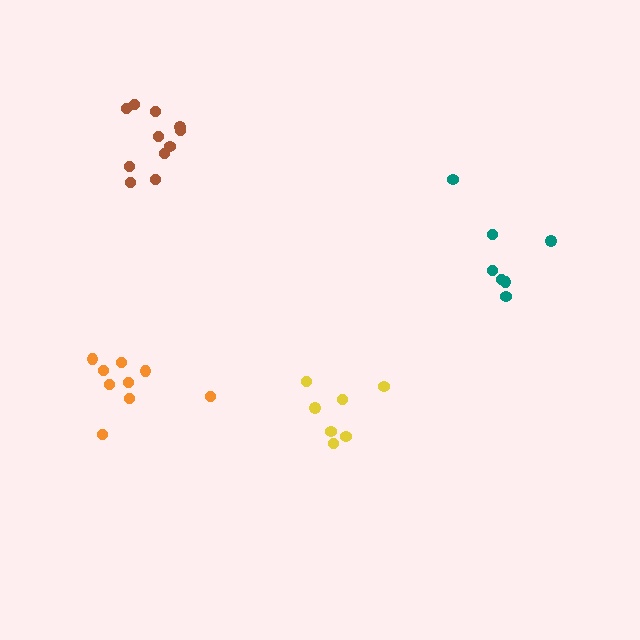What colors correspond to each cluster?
The clusters are colored: brown, yellow, teal, orange.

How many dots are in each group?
Group 1: 11 dots, Group 2: 7 dots, Group 3: 7 dots, Group 4: 9 dots (34 total).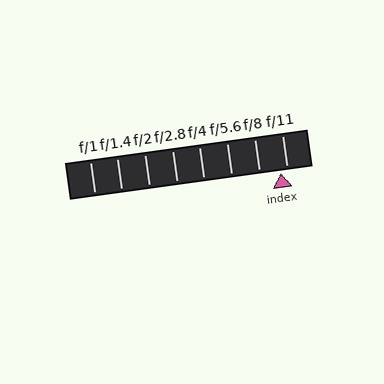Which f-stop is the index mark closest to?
The index mark is closest to f/11.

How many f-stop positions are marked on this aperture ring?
There are 8 f-stop positions marked.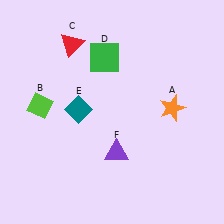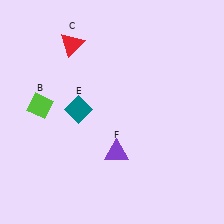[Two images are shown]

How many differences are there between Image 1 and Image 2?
There are 2 differences between the two images.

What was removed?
The green square (D), the orange star (A) were removed in Image 2.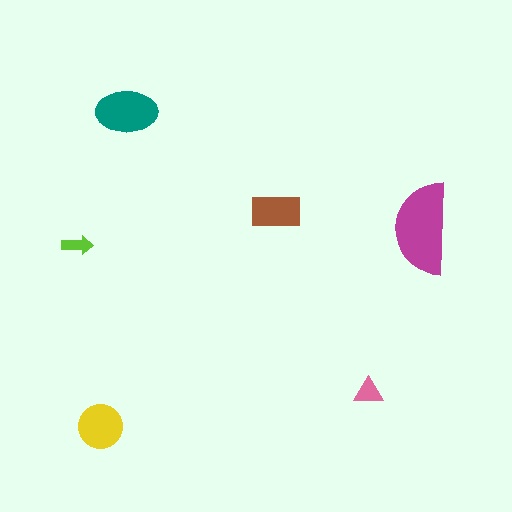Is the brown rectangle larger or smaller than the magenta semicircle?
Smaller.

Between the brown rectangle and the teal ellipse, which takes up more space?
The teal ellipse.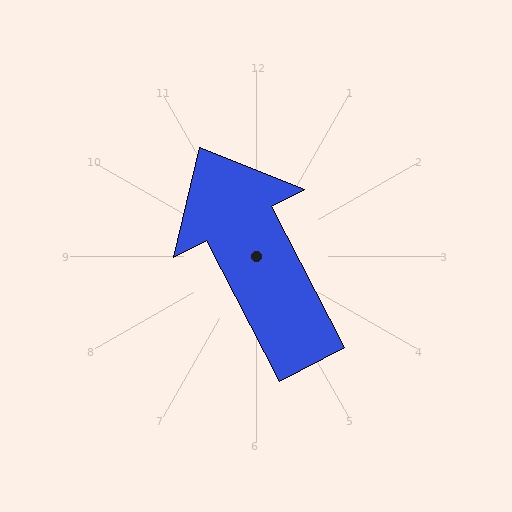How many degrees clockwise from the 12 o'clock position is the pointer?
Approximately 333 degrees.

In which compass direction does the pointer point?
Northwest.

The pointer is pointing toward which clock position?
Roughly 11 o'clock.